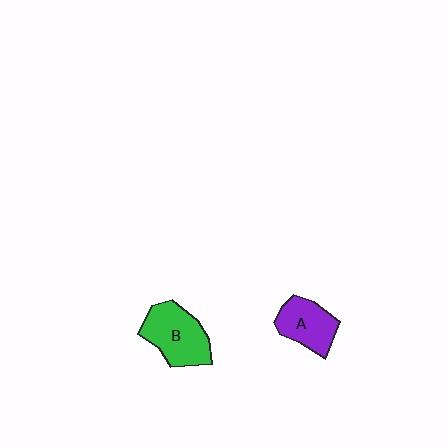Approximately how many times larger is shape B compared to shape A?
Approximately 1.3 times.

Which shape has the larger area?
Shape B (green).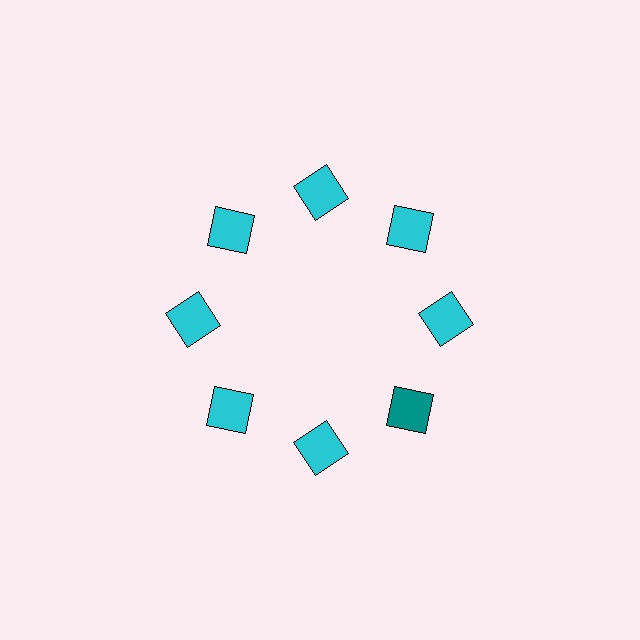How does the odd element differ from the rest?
It has a different color: teal instead of cyan.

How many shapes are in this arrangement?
There are 8 shapes arranged in a ring pattern.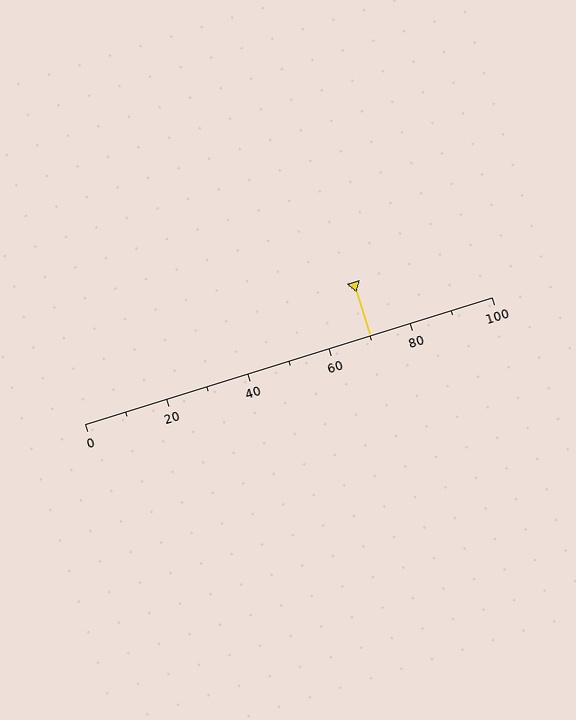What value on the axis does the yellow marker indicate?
The marker indicates approximately 70.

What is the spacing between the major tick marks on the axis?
The major ticks are spaced 20 apart.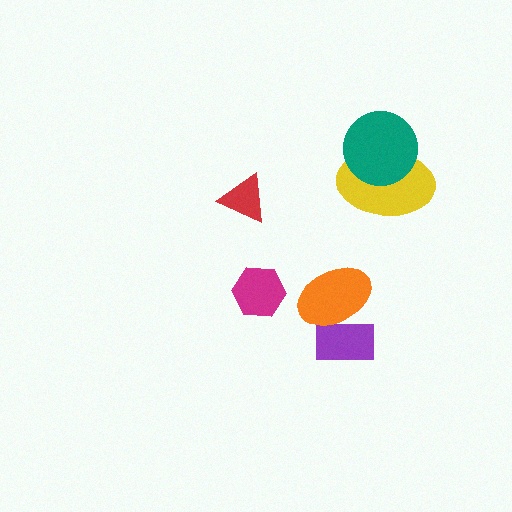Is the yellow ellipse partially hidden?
Yes, it is partially covered by another shape.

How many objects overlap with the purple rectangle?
1 object overlaps with the purple rectangle.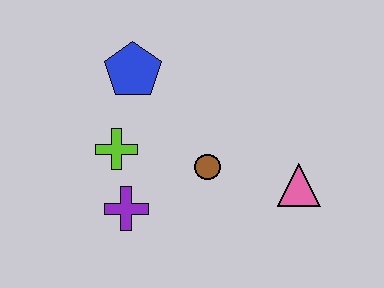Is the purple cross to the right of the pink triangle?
No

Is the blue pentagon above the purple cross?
Yes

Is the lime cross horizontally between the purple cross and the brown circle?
No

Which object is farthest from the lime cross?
The pink triangle is farthest from the lime cross.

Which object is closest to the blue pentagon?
The lime cross is closest to the blue pentagon.